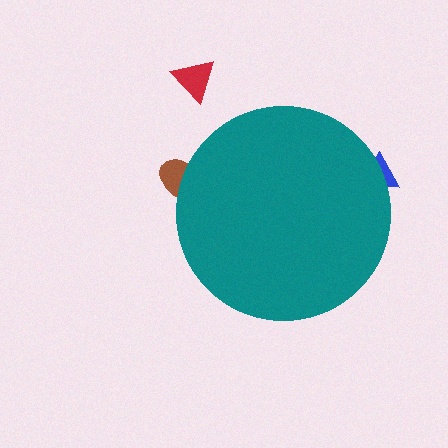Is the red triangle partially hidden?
No, the red triangle is fully visible.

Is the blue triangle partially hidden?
Yes, the blue triangle is partially hidden behind the teal circle.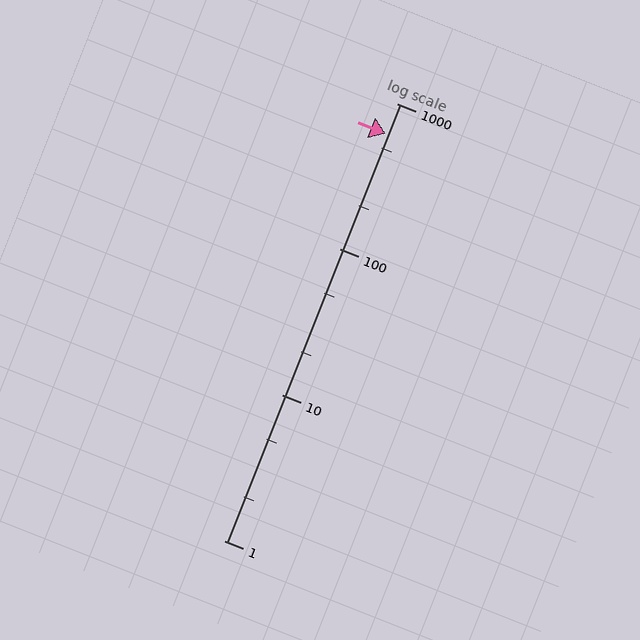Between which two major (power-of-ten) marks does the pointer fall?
The pointer is between 100 and 1000.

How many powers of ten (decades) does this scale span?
The scale spans 3 decades, from 1 to 1000.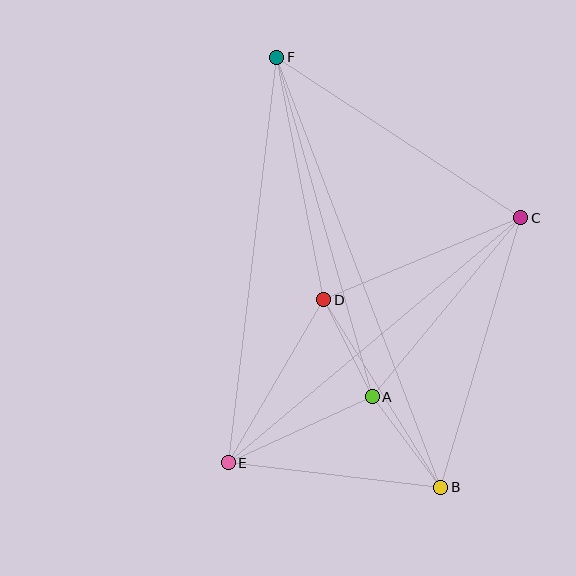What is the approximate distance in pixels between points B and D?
The distance between B and D is approximately 221 pixels.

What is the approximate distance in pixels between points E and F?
The distance between E and F is approximately 409 pixels.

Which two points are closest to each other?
Points A and D are closest to each other.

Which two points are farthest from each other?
Points B and F are farthest from each other.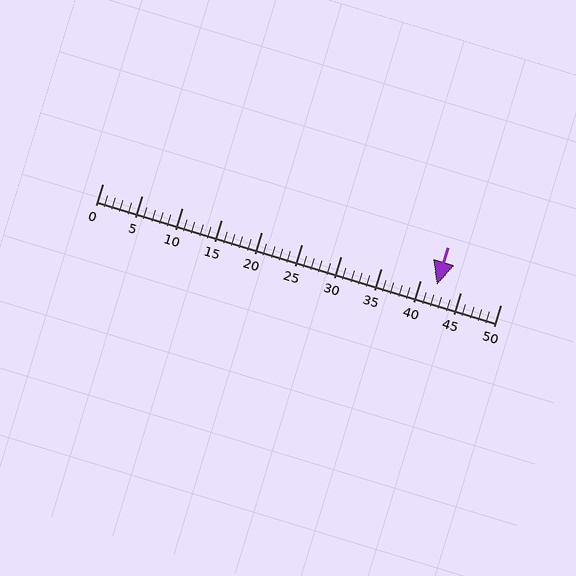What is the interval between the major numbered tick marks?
The major tick marks are spaced 5 units apart.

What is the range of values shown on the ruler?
The ruler shows values from 0 to 50.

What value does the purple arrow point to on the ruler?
The purple arrow points to approximately 42.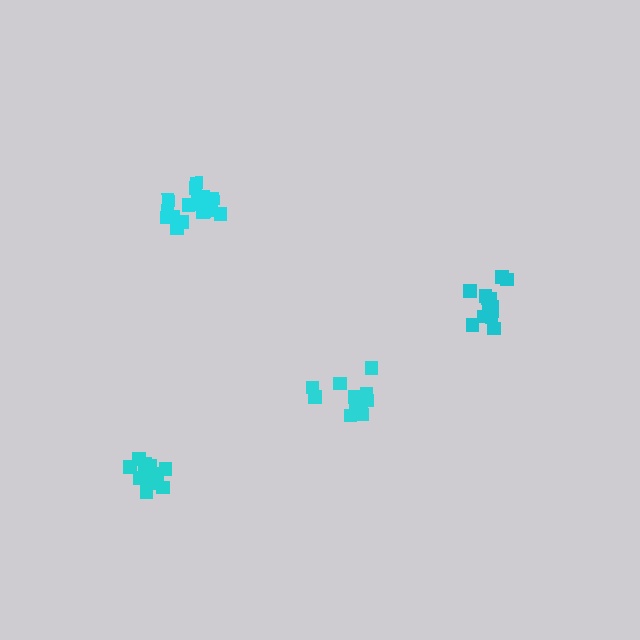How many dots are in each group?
Group 1: 12 dots, Group 2: 17 dots, Group 3: 13 dots, Group 4: 13 dots (55 total).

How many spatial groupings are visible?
There are 4 spatial groupings.